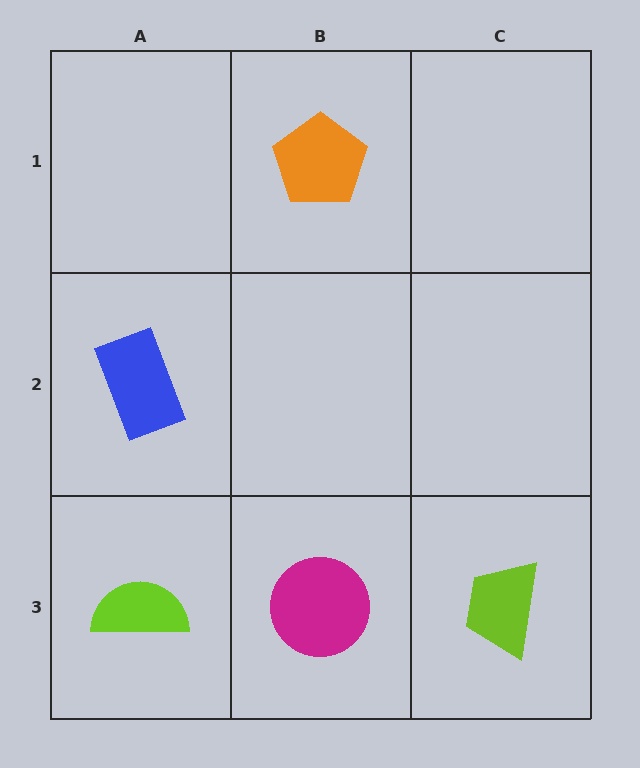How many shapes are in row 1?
1 shape.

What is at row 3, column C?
A lime trapezoid.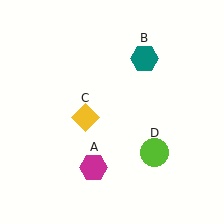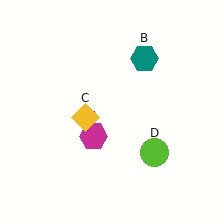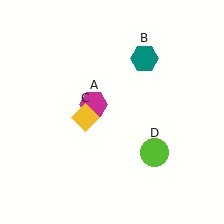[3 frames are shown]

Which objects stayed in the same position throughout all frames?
Teal hexagon (object B) and yellow diamond (object C) and lime circle (object D) remained stationary.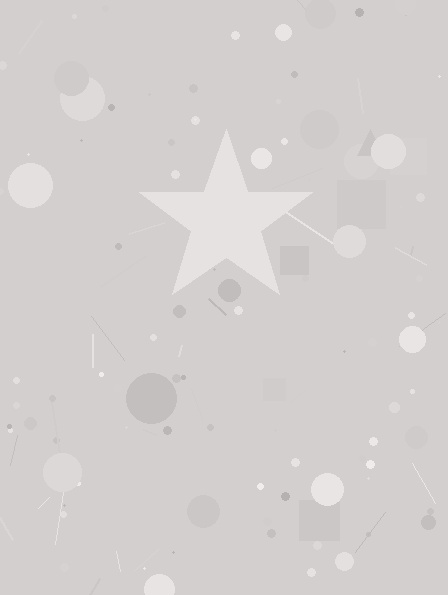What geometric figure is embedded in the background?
A star is embedded in the background.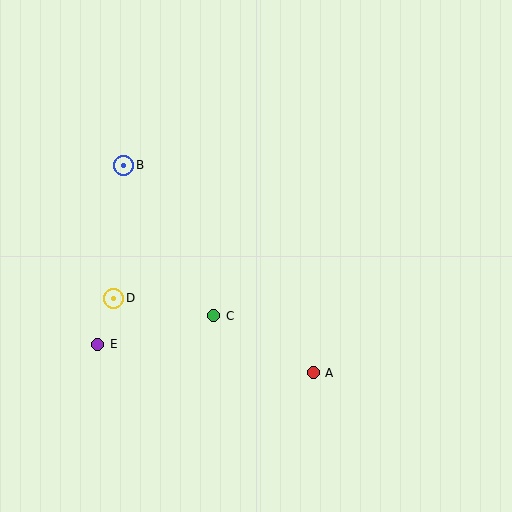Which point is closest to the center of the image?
Point C at (214, 316) is closest to the center.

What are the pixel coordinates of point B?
Point B is at (124, 165).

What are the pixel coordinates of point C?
Point C is at (214, 316).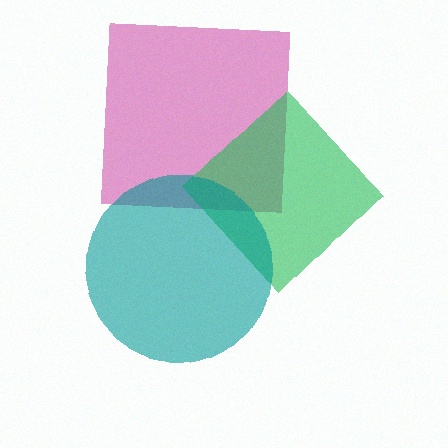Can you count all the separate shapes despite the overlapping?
Yes, there are 3 separate shapes.